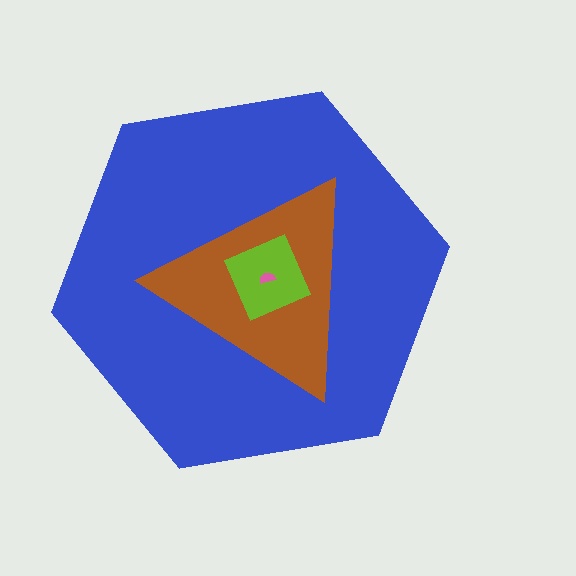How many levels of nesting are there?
4.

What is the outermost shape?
The blue hexagon.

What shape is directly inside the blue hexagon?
The brown triangle.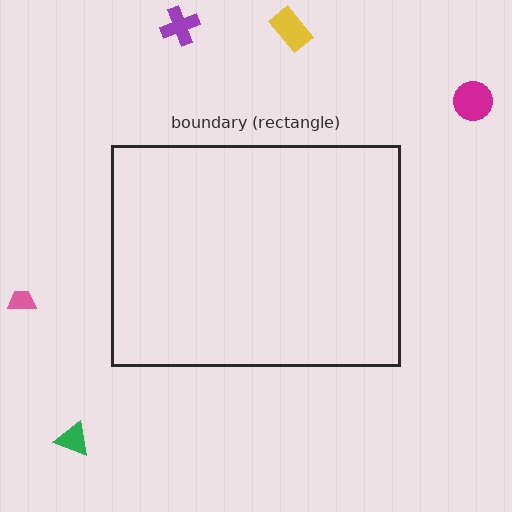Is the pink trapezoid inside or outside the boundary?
Outside.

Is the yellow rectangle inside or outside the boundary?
Outside.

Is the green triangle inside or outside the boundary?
Outside.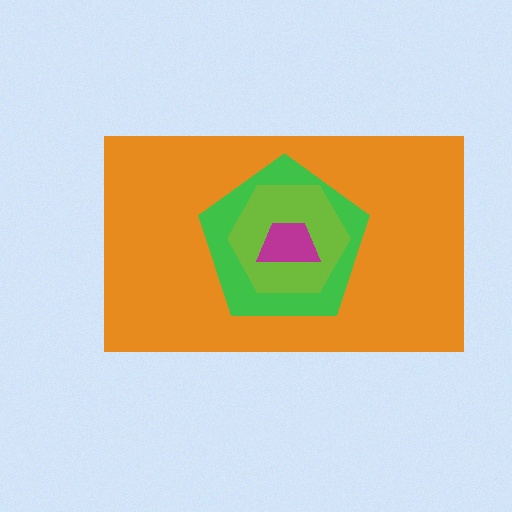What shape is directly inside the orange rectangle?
The green pentagon.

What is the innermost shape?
The magenta trapezoid.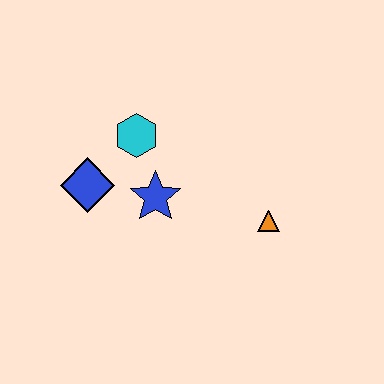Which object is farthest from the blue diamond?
The orange triangle is farthest from the blue diamond.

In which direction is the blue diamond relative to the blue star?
The blue diamond is to the left of the blue star.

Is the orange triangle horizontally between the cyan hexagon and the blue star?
No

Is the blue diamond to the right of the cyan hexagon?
No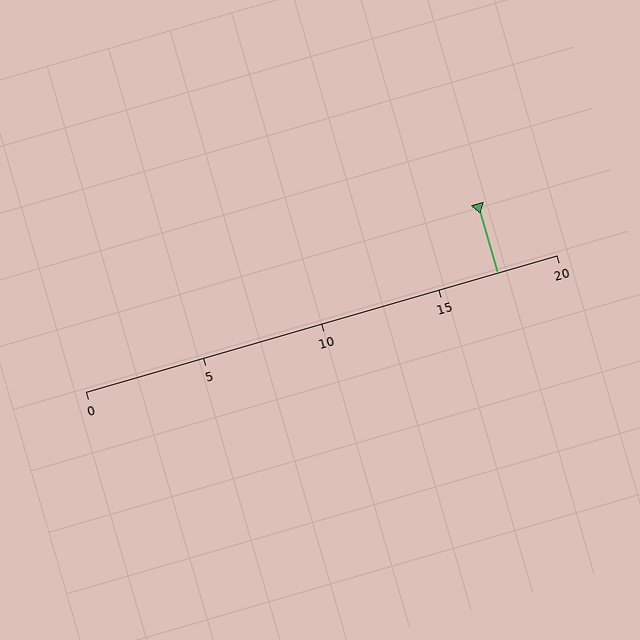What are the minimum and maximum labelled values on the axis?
The axis runs from 0 to 20.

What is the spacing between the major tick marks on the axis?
The major ticks are spaced 5 apart.